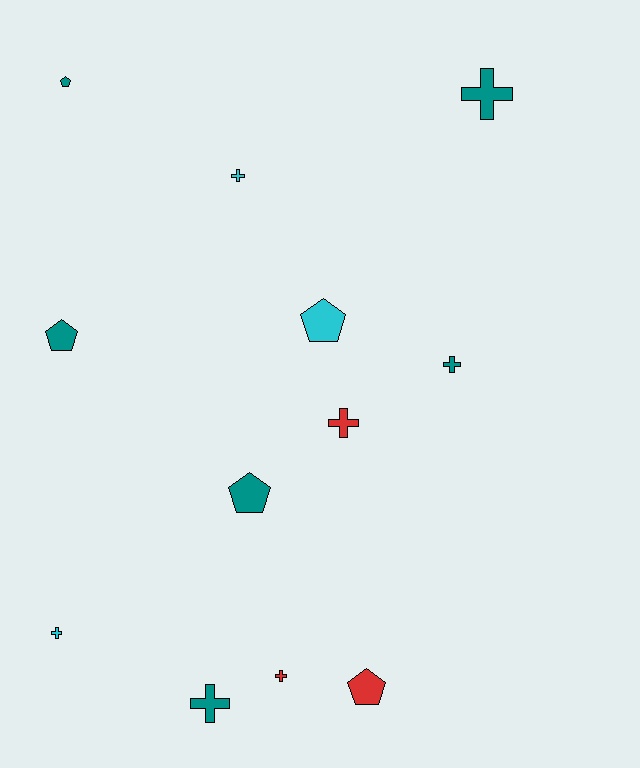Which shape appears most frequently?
Cross, with 7 objects.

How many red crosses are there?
There are 2 red crosses.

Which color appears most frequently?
Teal, with 6 objects.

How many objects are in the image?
There are 12 objects.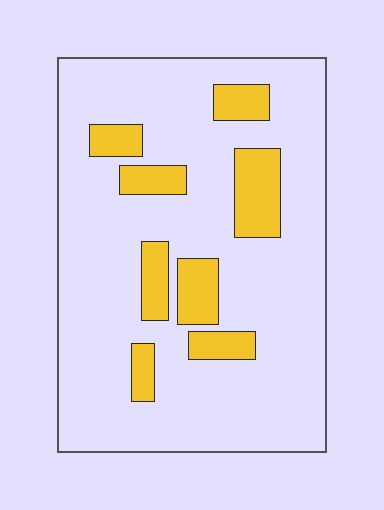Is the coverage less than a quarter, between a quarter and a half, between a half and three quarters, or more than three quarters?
Less than a quarter.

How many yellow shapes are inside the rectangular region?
8.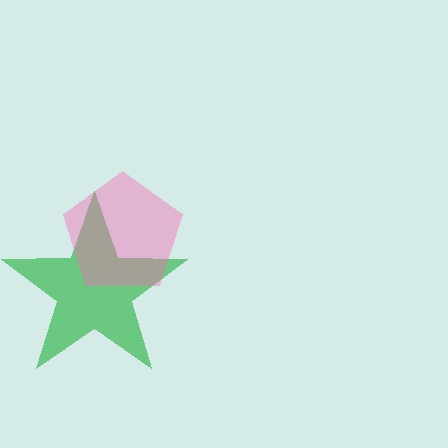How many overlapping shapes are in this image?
There are 2 overlapping shapes in the image.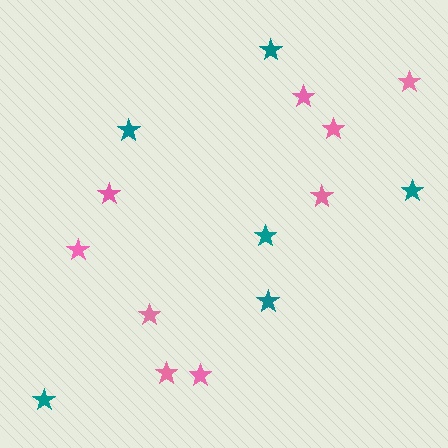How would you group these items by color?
There are 2 groups: one group of pink stars (9) and one group of teal stars (6).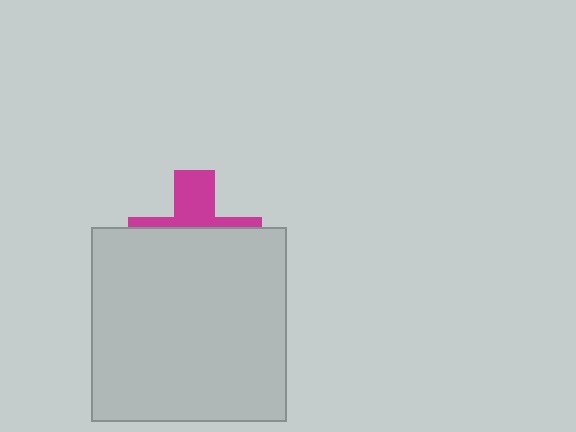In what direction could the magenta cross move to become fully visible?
The magenta cross could move up. That would shift it out from behind the light gray square entirely.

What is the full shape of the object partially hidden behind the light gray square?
The partially hidden object is a magenta cross.